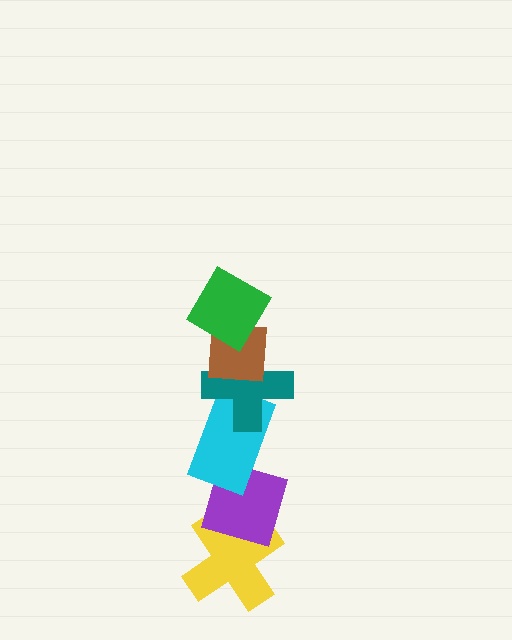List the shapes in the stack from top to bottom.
From top to bottom: the green diamond, the brown square, the teal cross, the cyan rectangle, the purple diamond, the yellow cross.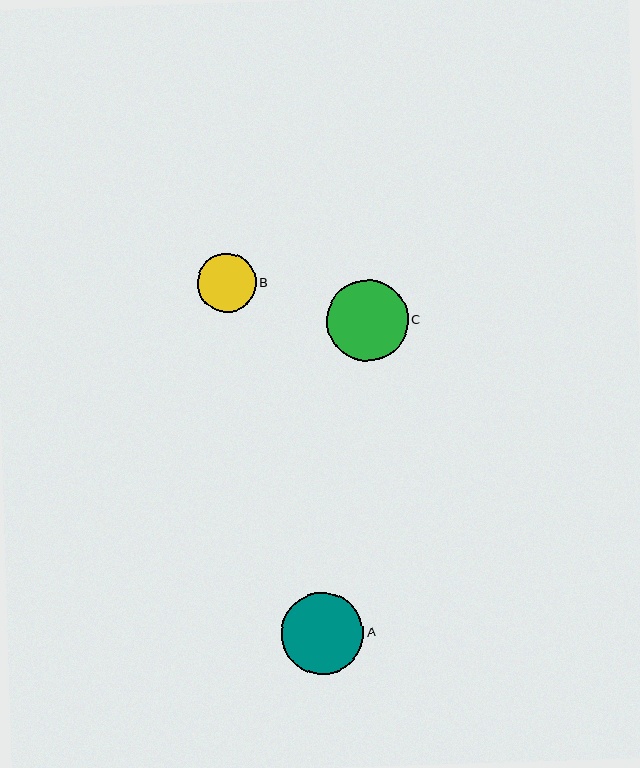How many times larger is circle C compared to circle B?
Circle C is approximately 1.4 times the size of circle B.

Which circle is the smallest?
Circle B is the smallest with a size of approximately 59 pixels.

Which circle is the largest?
Circle A is the largest with a size of approximately 82 pixels.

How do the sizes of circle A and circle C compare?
Circle A and circle C are approximately the same size.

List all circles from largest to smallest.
From largest to smallest: A, C, B.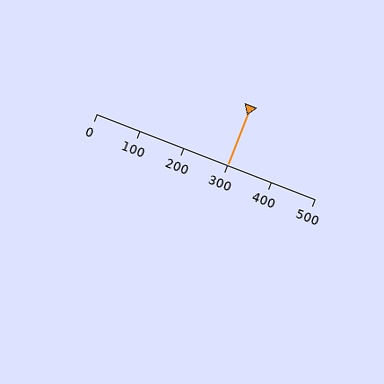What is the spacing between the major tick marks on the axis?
The major ticks are spaced 100 apart.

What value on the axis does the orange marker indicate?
The marker indicates approximately 300.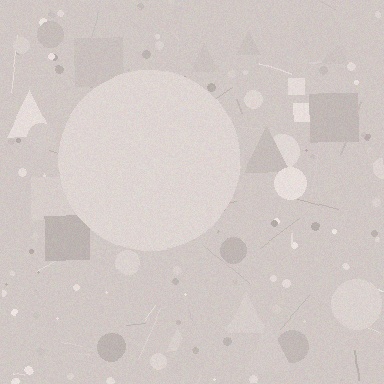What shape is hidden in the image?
A circle is hidden in the image.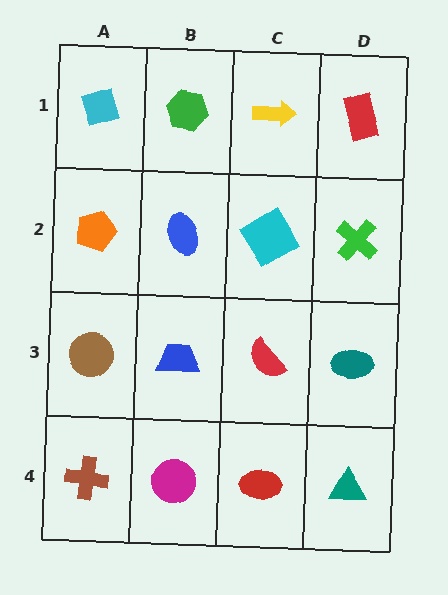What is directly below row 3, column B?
A magenta circle.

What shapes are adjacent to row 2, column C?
A yellow arrow (row 1, column C), a red semicircle (row 3, column C), a blue ellipse (row 2, column B), a green cross (row 2, column D).